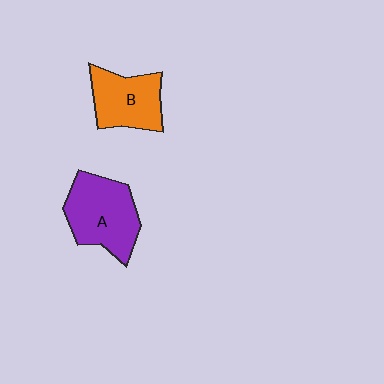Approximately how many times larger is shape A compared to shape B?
Approximately 1.3 times.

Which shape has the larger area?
Shape A (purple).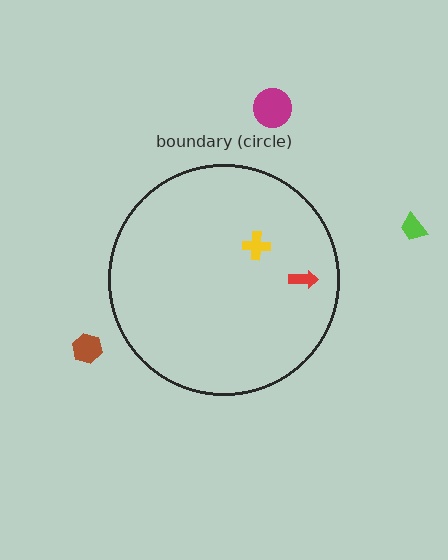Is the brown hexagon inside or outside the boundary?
Outside.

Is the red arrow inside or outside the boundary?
Inside.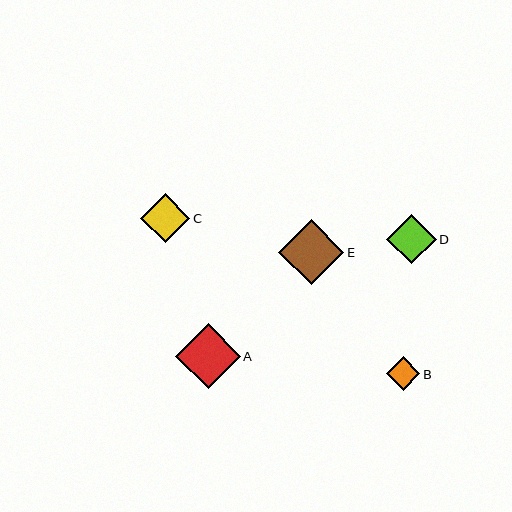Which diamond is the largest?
Diamond E is the largest with a size of approximately 66 pixels.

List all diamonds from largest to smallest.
From largest to smallest: E, A, D, C, B.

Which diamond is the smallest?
Diamond B is the smallest with a size of approximately 34 pixels.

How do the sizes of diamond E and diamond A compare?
Diamond E and diamond A are approximately the same size.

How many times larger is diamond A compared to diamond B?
Diamond A is approximately 1.9 times the size of diamond B.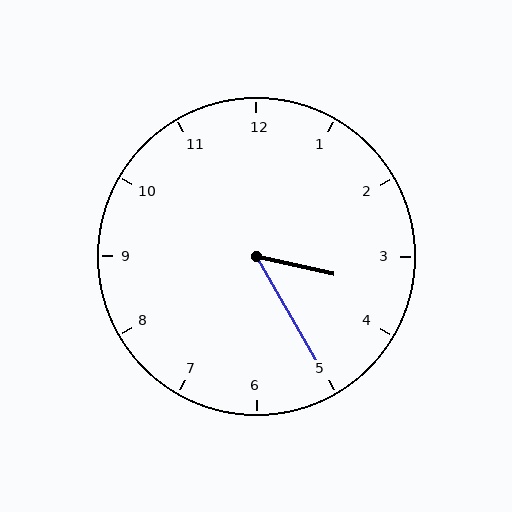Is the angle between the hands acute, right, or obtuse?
It is acute.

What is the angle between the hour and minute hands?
Approximately 48 degrees.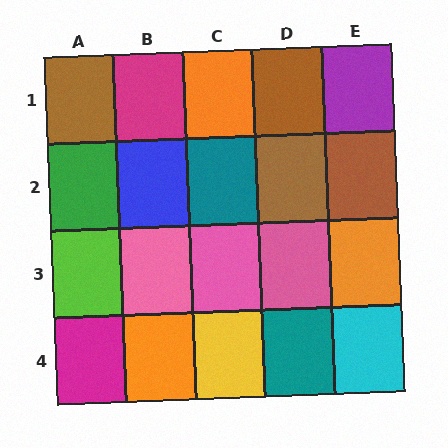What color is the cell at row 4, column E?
Cyan.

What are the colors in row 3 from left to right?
Lime, pink, pink, pink, orange.